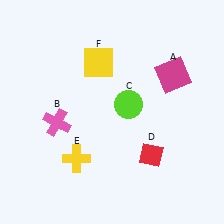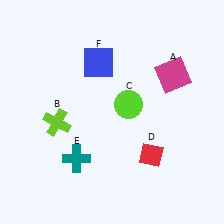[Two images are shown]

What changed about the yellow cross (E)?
In Image 1, E is yellow. In Image 2, it changed to teal.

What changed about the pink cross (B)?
In Image 1, B is pink. In Image 2, it changed to lime.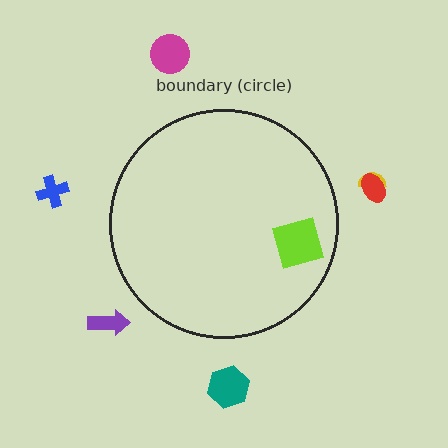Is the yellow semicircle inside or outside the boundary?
Outside.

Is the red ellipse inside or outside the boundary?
Outside.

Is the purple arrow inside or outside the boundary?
Outside.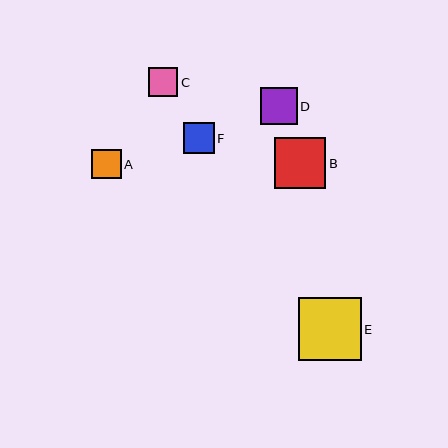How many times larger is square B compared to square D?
Square B is approximately 1.4 times the size of square D.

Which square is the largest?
Square E is the largest with a size of approximately 63 pixels.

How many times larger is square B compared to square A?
Square B is approximately 1.7 times the size of square A.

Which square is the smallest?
Square C is the smallest with a size of approximately 29 pixels.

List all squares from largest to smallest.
From largest to smallest: E, B, D, F, A, C.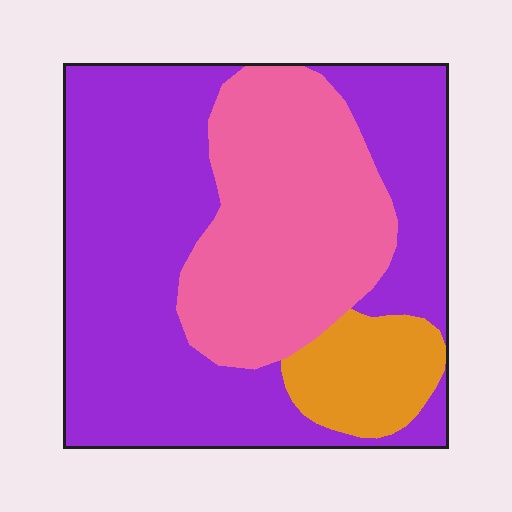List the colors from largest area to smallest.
From largest to smallest: purple, pink, orange.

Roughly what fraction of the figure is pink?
Pink takes up between a sixth and a third of the figure.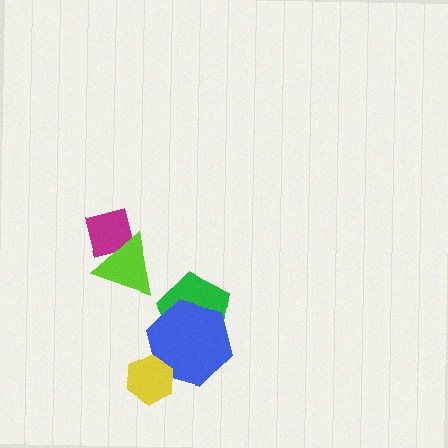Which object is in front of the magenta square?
The lime triangle is in front of the magenta square.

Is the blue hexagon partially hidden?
Yes, it is partially covered by another shape.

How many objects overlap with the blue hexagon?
2 objects overlap with the blue hexagon.